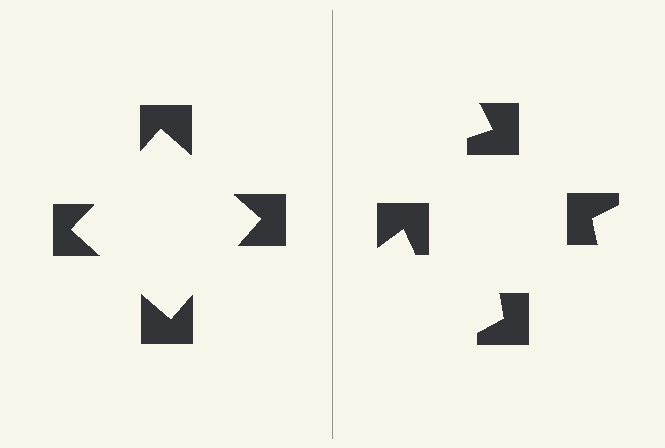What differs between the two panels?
The notched squares are positioned identically on both sides; only the wedge orientations differ. On the left they align to a square; on the right they are misaligned.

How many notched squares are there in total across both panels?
8 — 4 on each side.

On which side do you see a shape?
An illusory square appears on the left side. On the right side the wedge cuts are rotated, so no coherent shape forms.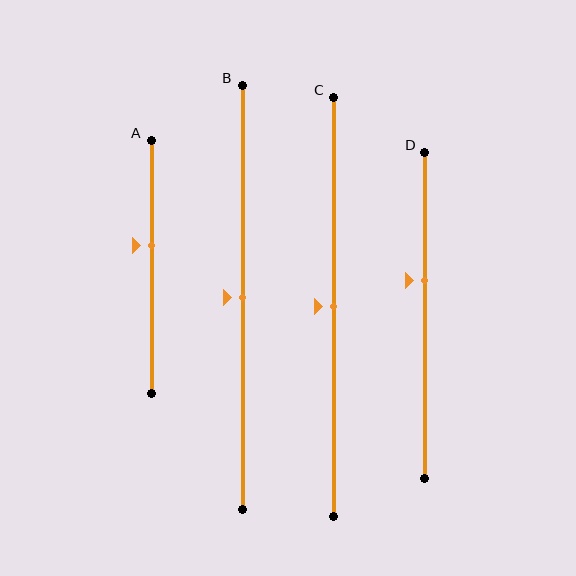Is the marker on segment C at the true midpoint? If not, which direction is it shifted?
Yes, the marker on segment C is at the true midpoint.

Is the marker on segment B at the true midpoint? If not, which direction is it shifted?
Yes, the marker on segment B is at the true midpoint.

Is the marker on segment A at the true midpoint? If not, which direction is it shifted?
No, the marker on segment A is shifted upward by about 8% of the segment length.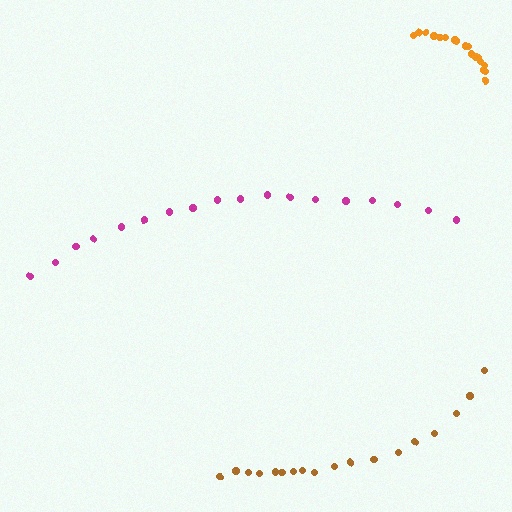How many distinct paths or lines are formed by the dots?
There are 3 distinct paths.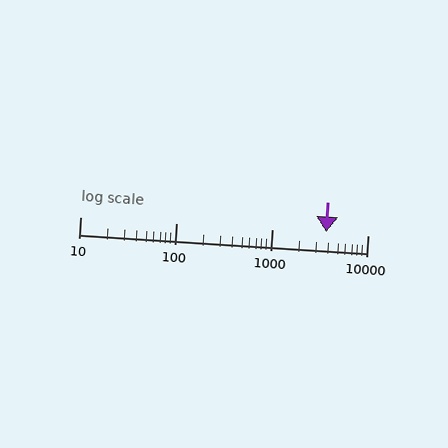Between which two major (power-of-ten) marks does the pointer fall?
The pointer is between 1000 and 10000.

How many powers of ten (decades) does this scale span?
The scale spans 3 decades, from 10 to 10000.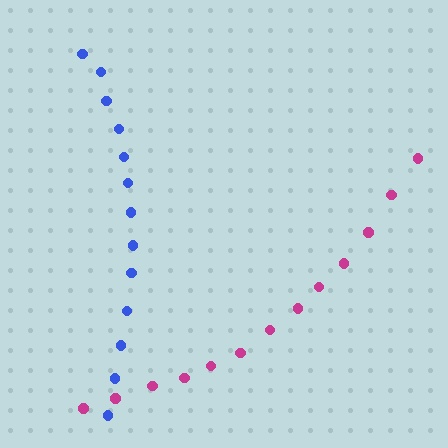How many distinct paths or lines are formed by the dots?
There are 2 distinct paths.